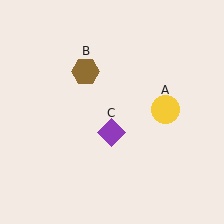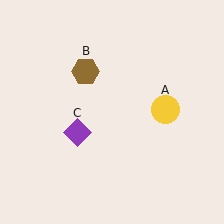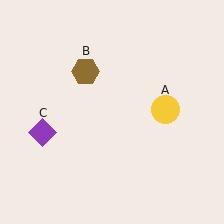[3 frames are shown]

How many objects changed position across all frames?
1 object changed position: purple diamond (object C).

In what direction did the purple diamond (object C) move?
The purple diamond (object C) moved left.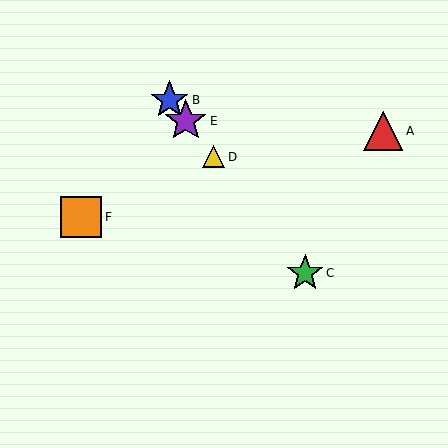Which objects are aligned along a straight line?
Objects B, C, D, E are aligned along a straight line.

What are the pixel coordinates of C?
Object C is at (305, 273).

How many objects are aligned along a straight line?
4 objects (B, C, D, E) are aligned along a straight line.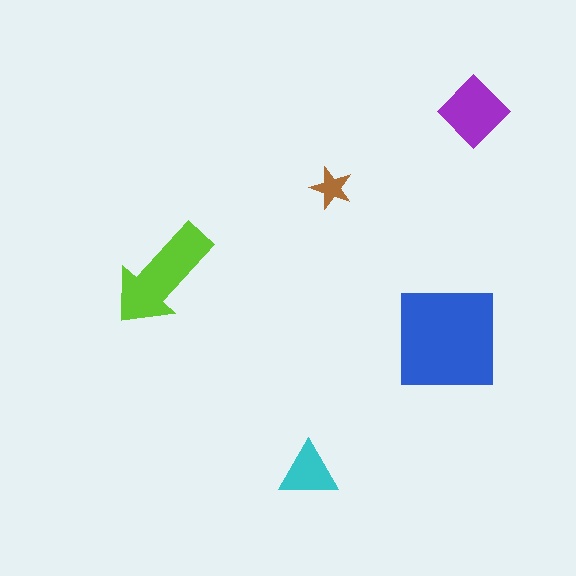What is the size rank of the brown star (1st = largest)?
5th.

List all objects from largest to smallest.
The blue square, the lime arrow, the purple diamond, the cyan triangle, the brown star.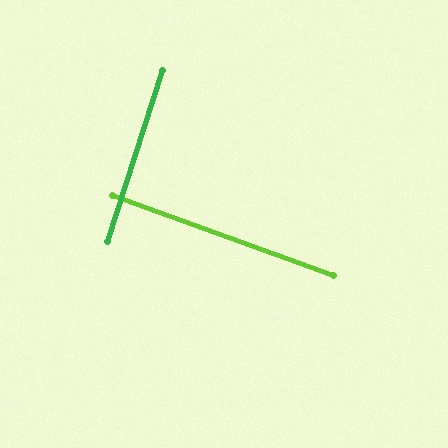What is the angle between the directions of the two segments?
Approximately 88 degrees.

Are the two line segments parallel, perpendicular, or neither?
Perpendicular — they meet at approximately 88°.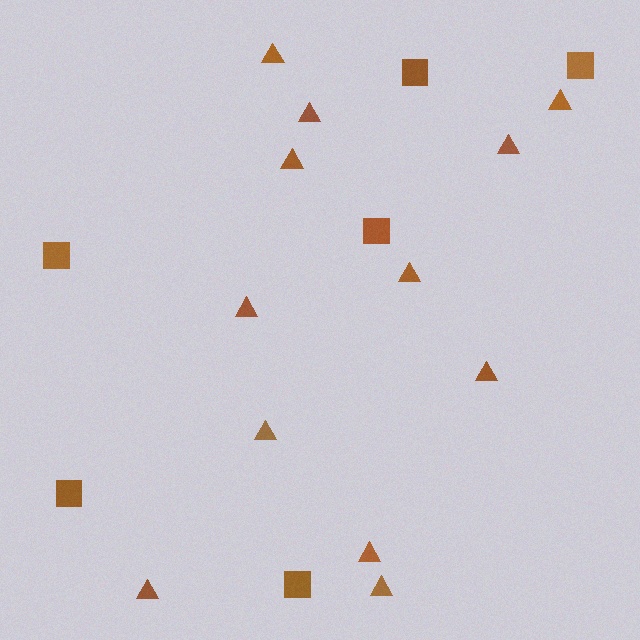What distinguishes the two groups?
There are 2 groups: one group of triangles (12) and one group of squares (6).